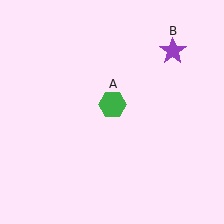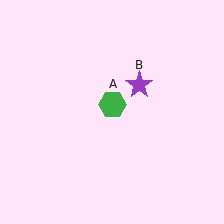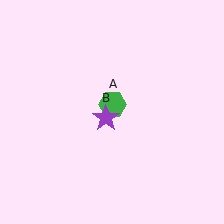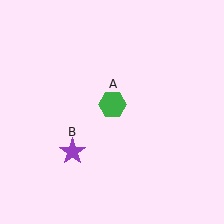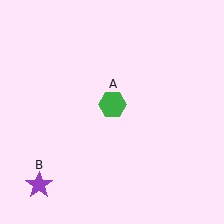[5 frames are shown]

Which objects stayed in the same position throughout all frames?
Green hexagon (object A) remained stationary.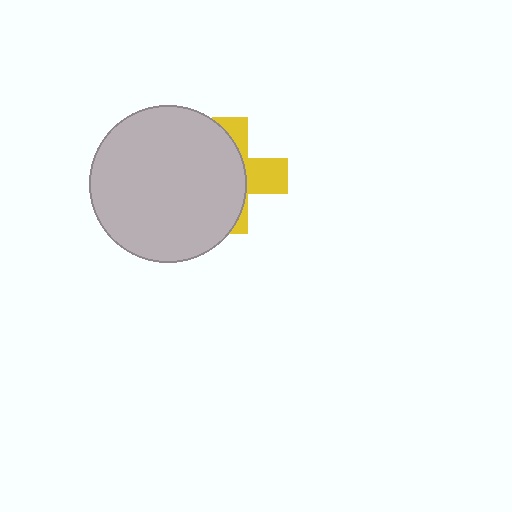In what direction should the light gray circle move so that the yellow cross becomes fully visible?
The light gray circle should move left. That is the shortest direction to clear the overlap and leave the yellow cross fully visible.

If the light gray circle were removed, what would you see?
You would see the complete yellow cross.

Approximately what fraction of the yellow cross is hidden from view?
Roughly 65% of the yellow cross is hidden behind the light gray circle.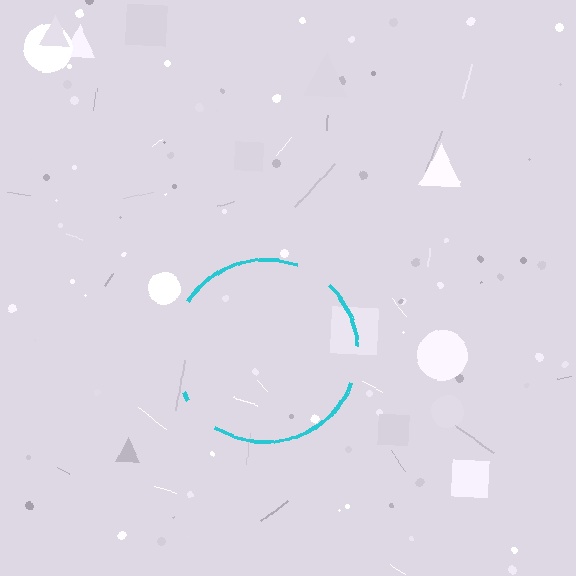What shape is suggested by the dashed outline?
The dashed outline suggests a circle.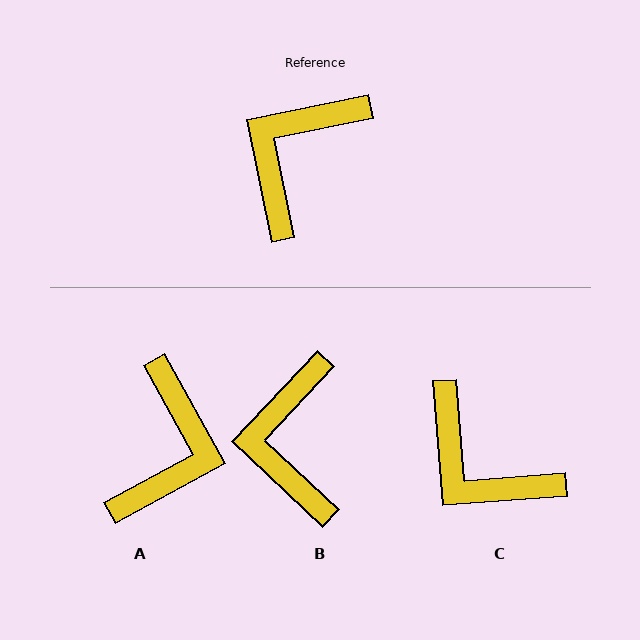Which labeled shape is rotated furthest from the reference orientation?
A, about 163 degrees away.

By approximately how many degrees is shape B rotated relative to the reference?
Approximately 35 degrees counter-clockwise.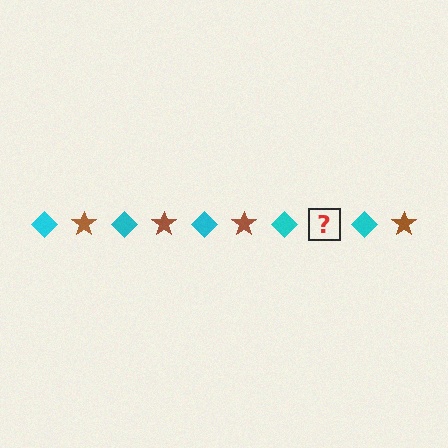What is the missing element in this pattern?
The missing element is a brown star.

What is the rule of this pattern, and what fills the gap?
The rule is that the pattern alternates between cyan diamond and brown star. The gap should be filled with a brown star.